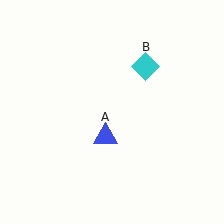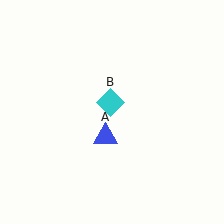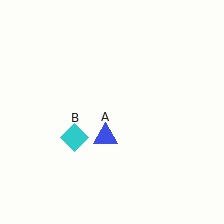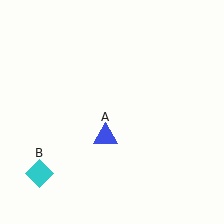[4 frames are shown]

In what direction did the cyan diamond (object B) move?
The cyan diamond (object B) moved down and to the left.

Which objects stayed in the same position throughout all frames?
Blue triangle (object A) remained stationary.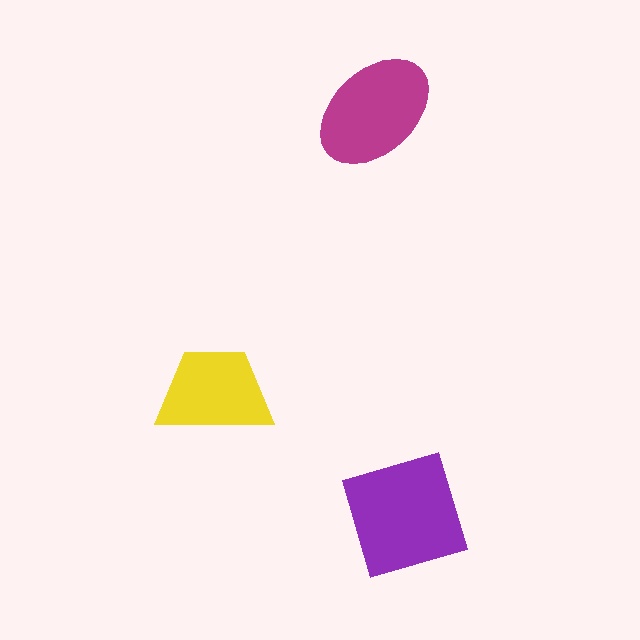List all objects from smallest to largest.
The yellow trapezoid, the magenta ellipse, the purple square.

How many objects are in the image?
There are 3 objects in the image.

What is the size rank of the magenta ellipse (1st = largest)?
2nd.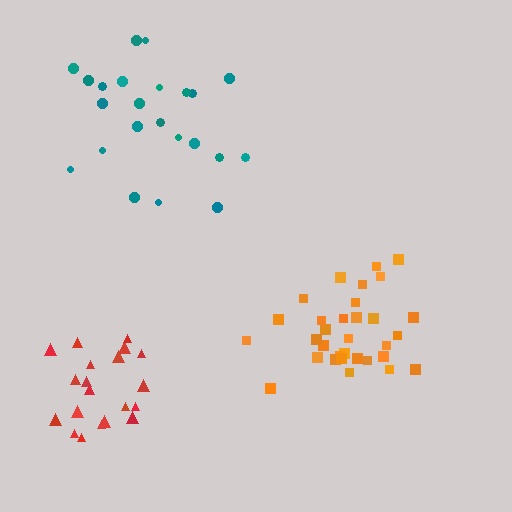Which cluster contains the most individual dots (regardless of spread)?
Orange (33).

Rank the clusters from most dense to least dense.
orange, red, teal.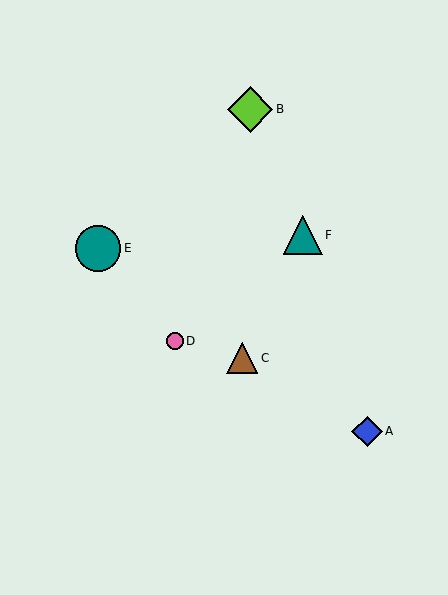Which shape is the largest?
The teal circle (labeled E) is the largest.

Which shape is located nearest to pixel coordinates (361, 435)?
The blue diamond (labeled A) at (367, 431) is nearest to that location.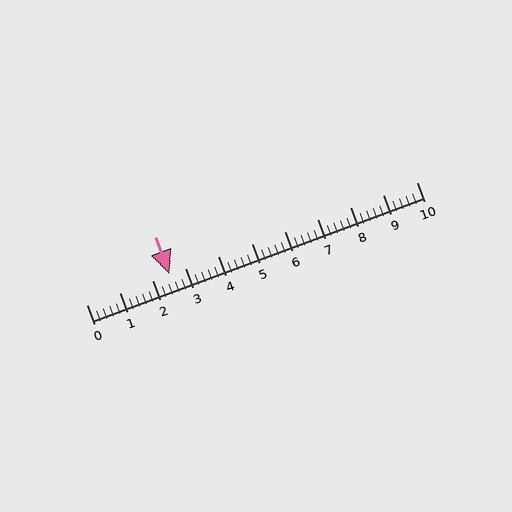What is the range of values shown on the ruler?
The ruler shows values from 0 to 10.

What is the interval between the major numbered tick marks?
The major tick marks are spaced 1 units apart.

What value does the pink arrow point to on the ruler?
The pink arrow points to approximately 2.5.